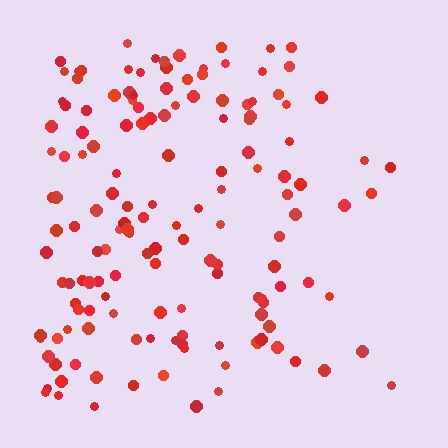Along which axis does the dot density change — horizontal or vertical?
Horizontal.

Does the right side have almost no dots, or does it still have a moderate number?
Still a moderate number, just noticeably fewer than the left.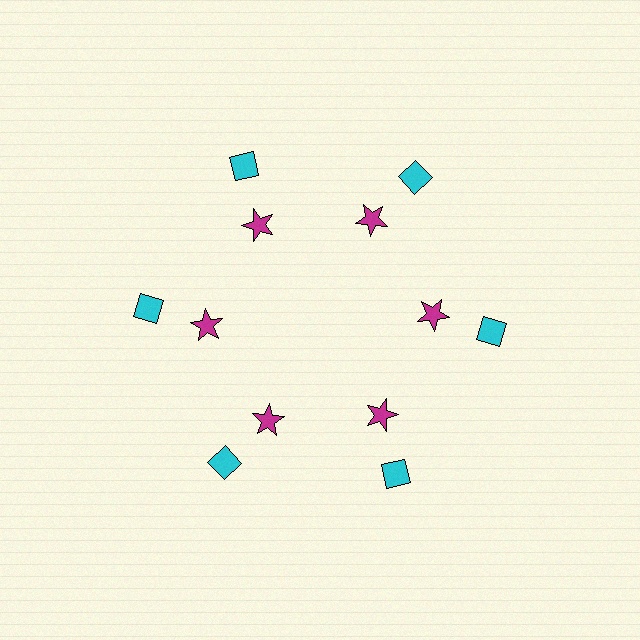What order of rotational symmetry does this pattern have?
This pattern has 6-fold rotational symmetry.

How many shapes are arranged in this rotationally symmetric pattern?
There are 12 shapes, arranged in 6 groups of 2.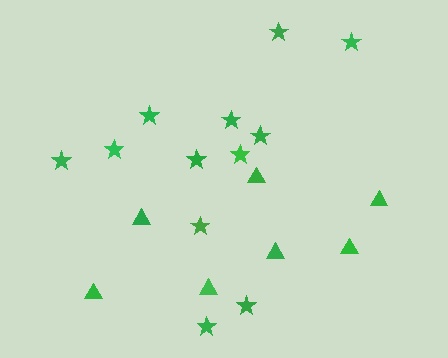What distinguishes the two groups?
There are 2 groups: one group of stars (12) and one group of triangles (7).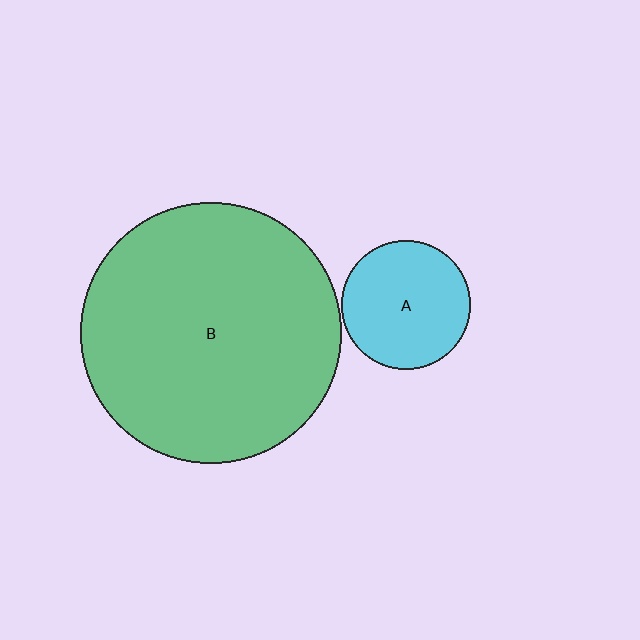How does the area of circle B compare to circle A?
Approximately 4.1 times.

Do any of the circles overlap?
No, none of the circles overlap.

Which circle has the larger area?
Circle B (green).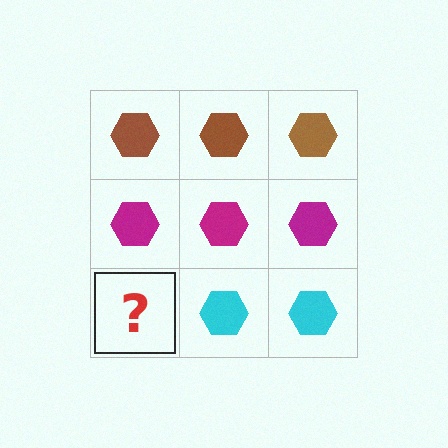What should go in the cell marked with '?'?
The missing cell should contain a cyan hexagon.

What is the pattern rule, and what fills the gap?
The rule is that each row has a consistent color. The gap should be filled with a cyan hexagon.